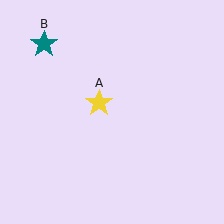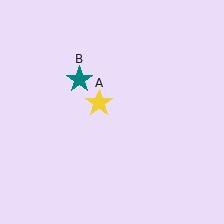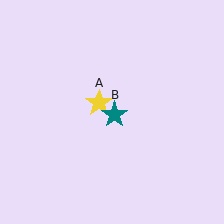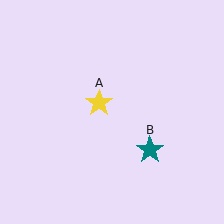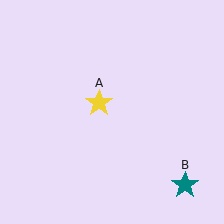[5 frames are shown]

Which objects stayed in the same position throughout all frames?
Yellow star (object A) remained stationary.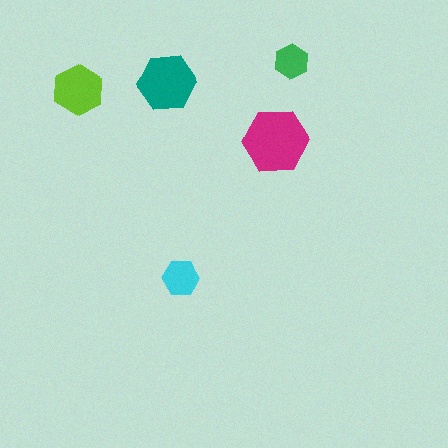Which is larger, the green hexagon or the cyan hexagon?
The cyan one.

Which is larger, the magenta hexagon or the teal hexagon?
The magenta one.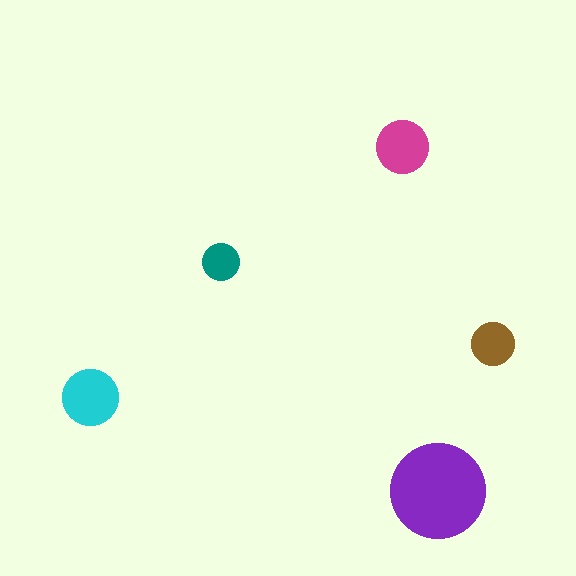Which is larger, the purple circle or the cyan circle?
The purple one.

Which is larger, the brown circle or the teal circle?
The brown one.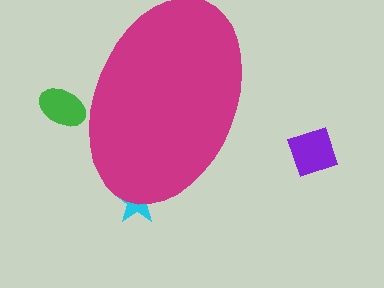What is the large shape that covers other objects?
A magenta ellipse.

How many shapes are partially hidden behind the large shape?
2 shapes are partially hidden.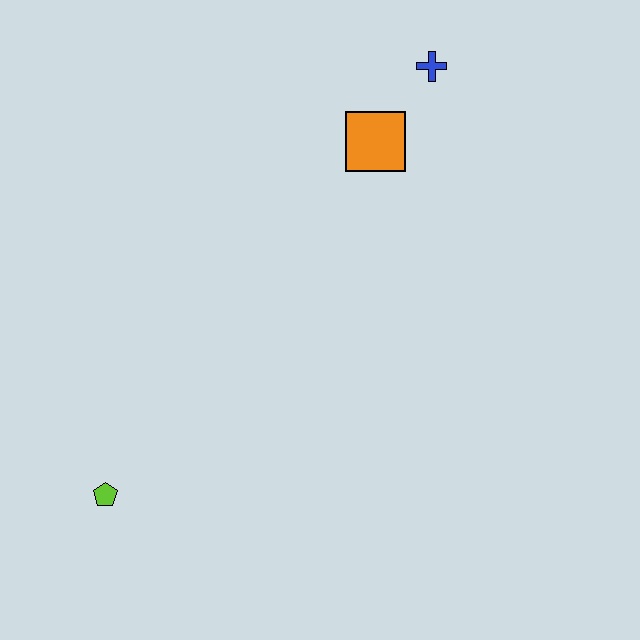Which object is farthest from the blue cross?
The lime pentagon is farthest from the blue cross.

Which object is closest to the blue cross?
The orange square is closest to the blue cross.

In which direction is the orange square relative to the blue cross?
The orange square is below the blue cross.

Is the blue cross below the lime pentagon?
No